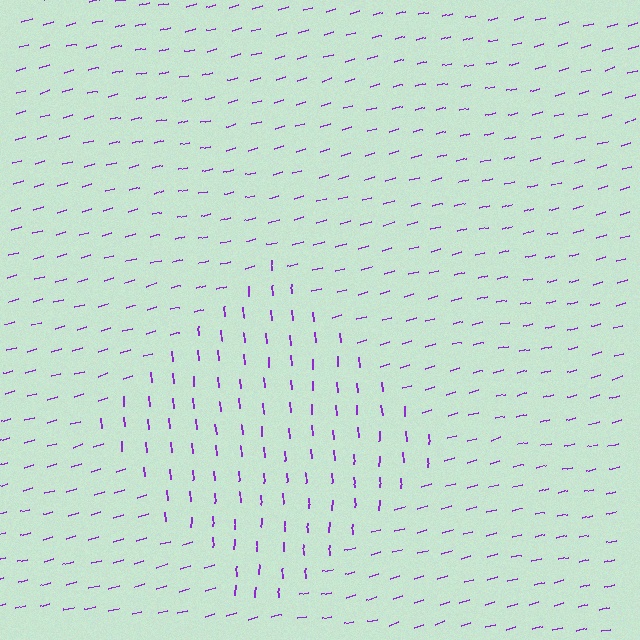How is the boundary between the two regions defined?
The boundary is defined purely by a change in line orientation (approximately 78 degrees difference). All lines are the same color and thickness.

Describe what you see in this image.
The image is filled with small purple line segments. A diamond region in the image has lines oriented differently from the surrounding lines, creating a visible texture boundary.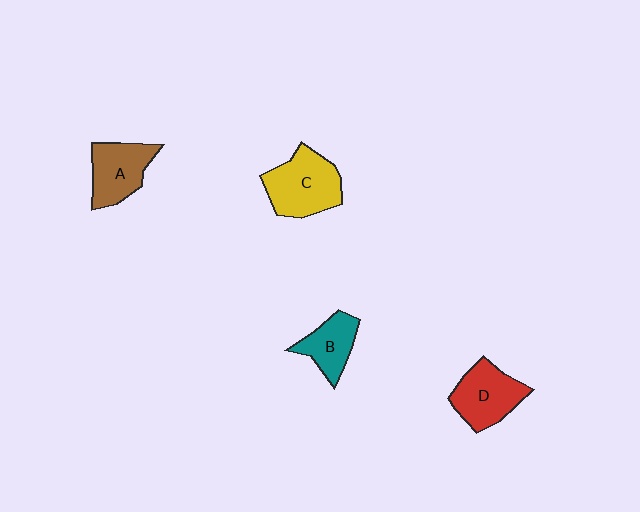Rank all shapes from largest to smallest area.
From largest to smallest: C (yellow), D (red), A (brown), B (teal).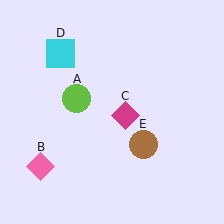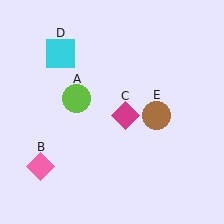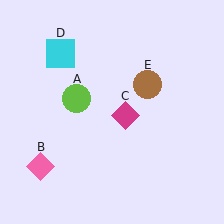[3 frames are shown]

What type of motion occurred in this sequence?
The brown circle (object E) rotated counterclockwise around the center of the scene.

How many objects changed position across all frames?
1 object changed position: brown circle (object E).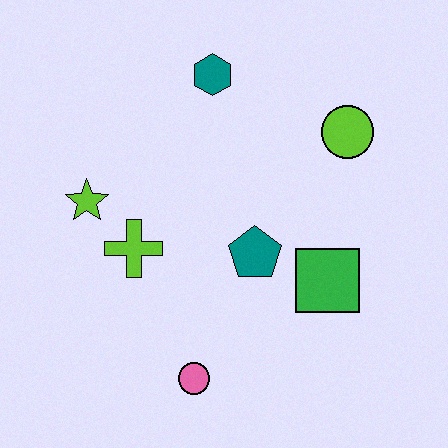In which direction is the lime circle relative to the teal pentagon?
The lime circle is above the teal pentagon.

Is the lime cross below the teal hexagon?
Yes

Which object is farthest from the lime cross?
The lime circle is farthest from the lime cross.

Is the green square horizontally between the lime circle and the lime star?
Yes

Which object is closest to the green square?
The teal pentagon is closest to the green square.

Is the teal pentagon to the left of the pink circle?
No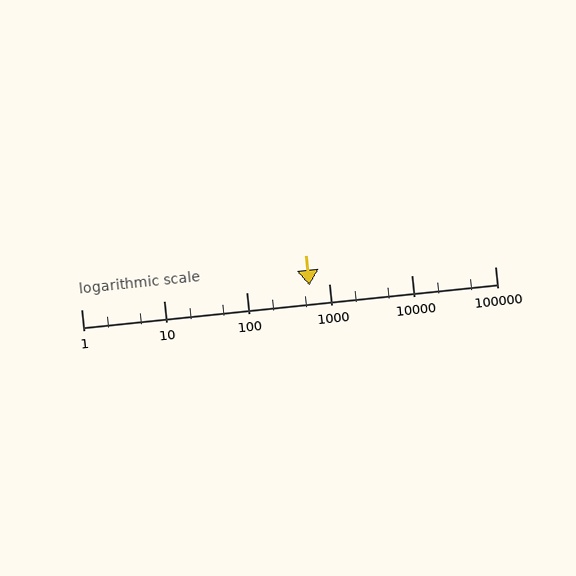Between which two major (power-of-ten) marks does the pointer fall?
The pointer is between 100 and 1000.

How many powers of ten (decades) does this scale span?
The scale spans 5 decades, from 1 to 100000.